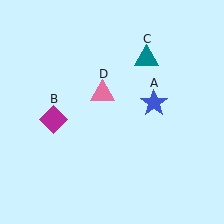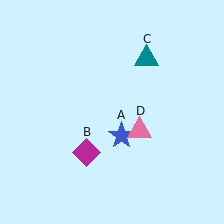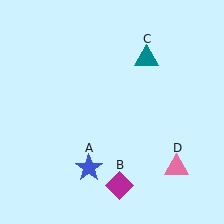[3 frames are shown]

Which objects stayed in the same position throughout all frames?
Teal triangle (object C) remained stationary.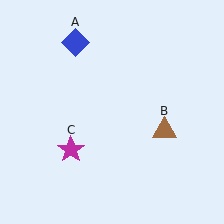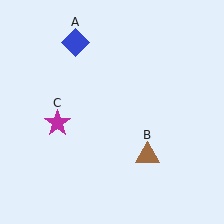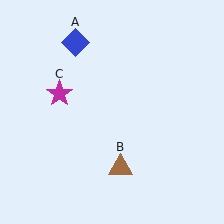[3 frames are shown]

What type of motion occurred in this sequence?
The brown triangle (object B), magenta star (object C) rotated clockwise around the center of the scene.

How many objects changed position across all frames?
2 objects changed position: brown triangle (object B), magenta star (object C).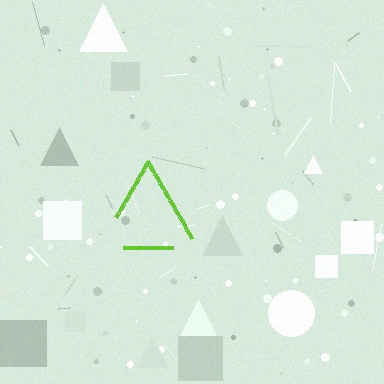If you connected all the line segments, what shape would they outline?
They would outline a triangle.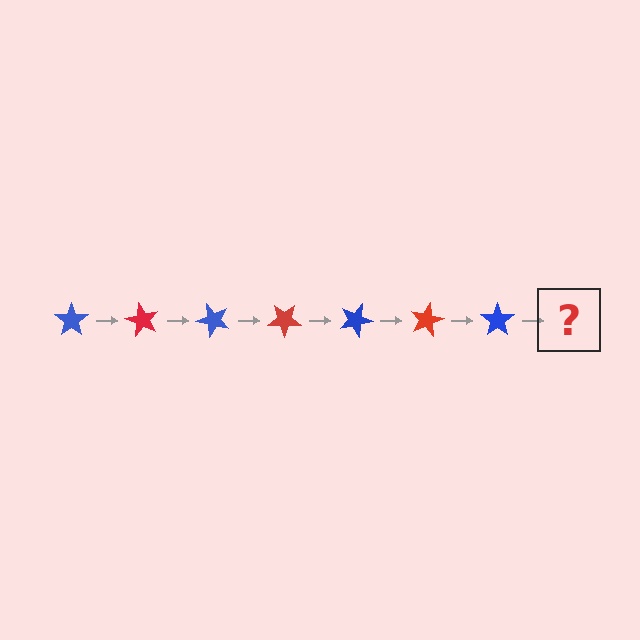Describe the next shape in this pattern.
It should be a red star, rotated 420 degrees from the start.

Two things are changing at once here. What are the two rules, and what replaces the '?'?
The two rules are that it rotates 60 degrees each step and the color cycles through blue and red. The '?' should be a red star, rotated 420 degrees from the start.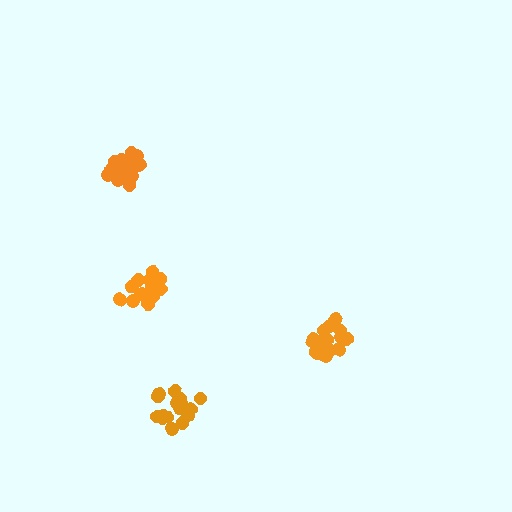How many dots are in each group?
Group 1: 17 dots, Group 2: 16 dots, Group 3: 18 dots, Group 4: 17 dots (68 total).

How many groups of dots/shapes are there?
There are 4 groups.